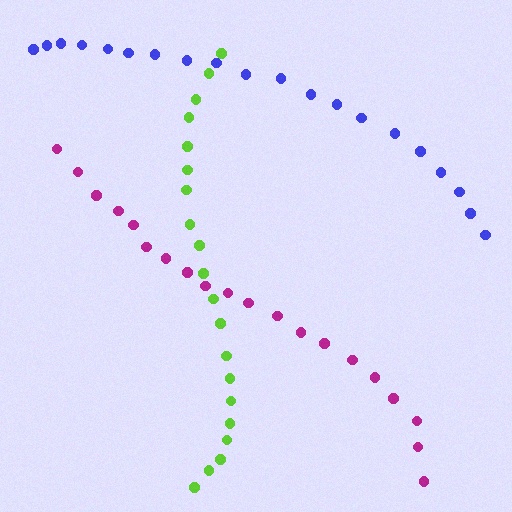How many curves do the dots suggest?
There are 3 distinct paths.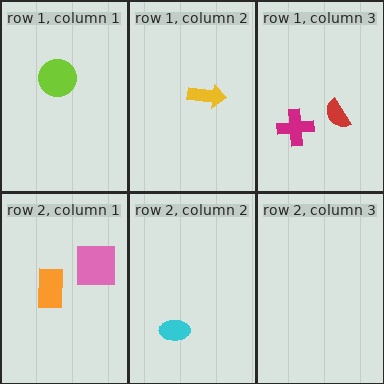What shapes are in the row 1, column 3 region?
The magenta cross, the red semicircle.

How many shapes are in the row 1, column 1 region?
1.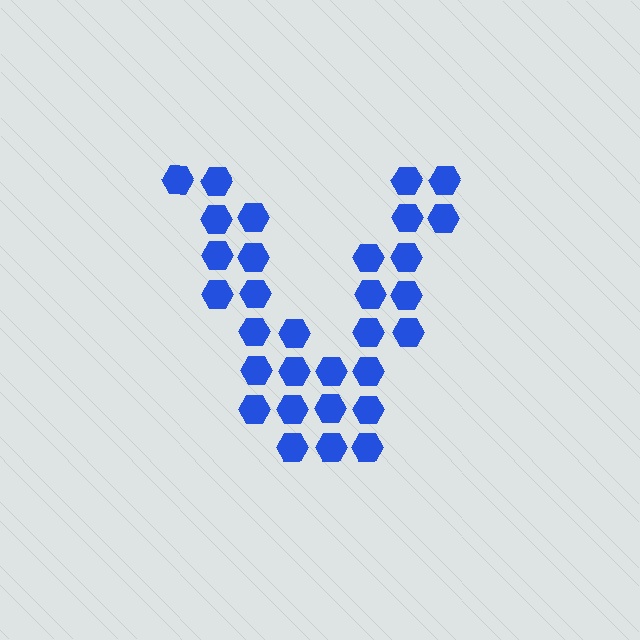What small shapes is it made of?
It is made of small hexagons.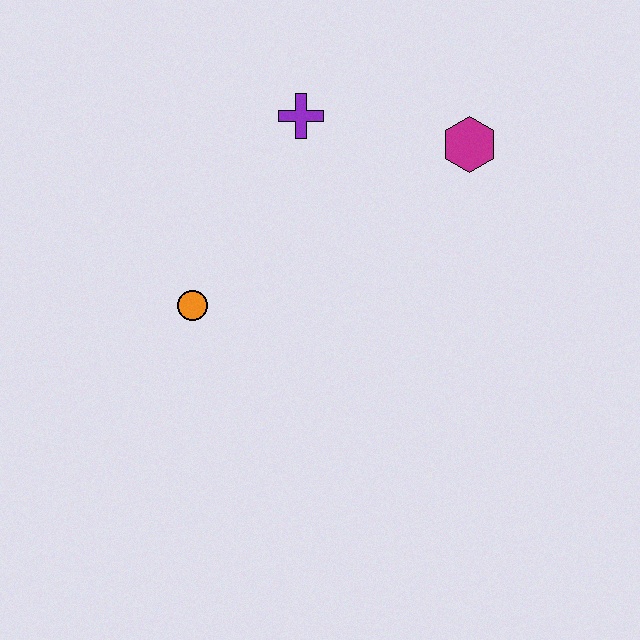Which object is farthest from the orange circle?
The magenta hexagon is farthest from the orange circle.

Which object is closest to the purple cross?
The magenta hexagon is closest to the purple cross.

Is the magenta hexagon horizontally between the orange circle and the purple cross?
No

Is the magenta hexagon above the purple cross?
No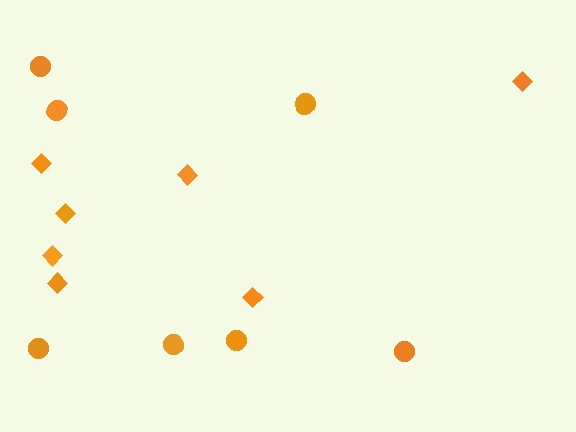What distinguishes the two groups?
There are 2 groups: one group of diamonds (7) and one group of circles (7).